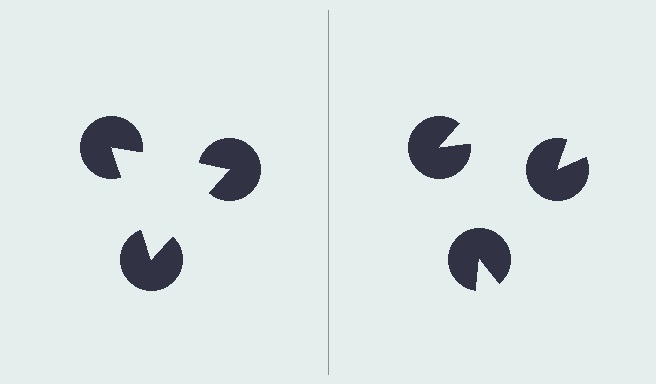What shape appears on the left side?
An illusory triangle.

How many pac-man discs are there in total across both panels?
6 — 3 on each side.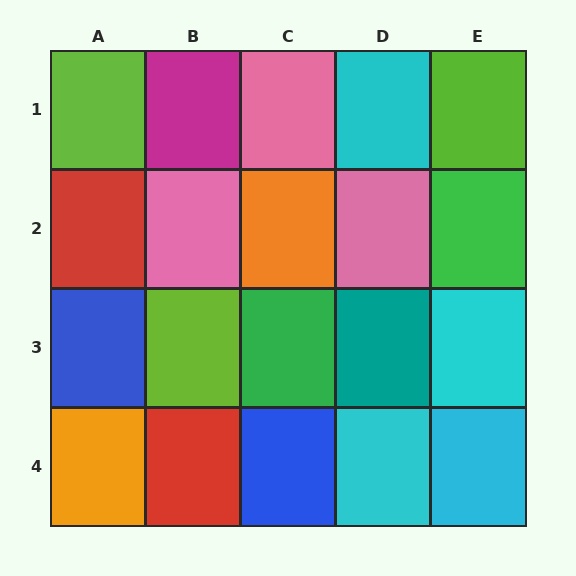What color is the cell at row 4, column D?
Cyan.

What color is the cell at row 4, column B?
Red.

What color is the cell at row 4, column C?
Blue.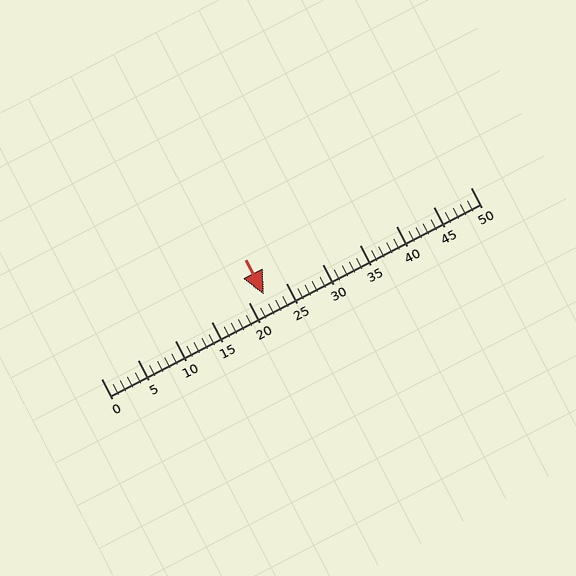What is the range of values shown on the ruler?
The ruler shows values from 0 to 50.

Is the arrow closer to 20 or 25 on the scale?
The arrow is closer to 20.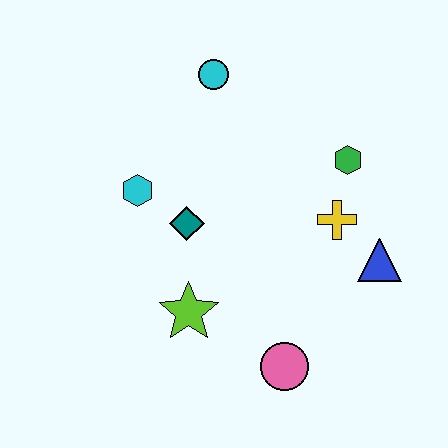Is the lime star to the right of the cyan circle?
No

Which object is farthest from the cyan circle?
The pink circle is farthest from the cyan circle.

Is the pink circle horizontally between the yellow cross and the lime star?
Yes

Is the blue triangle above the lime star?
Yes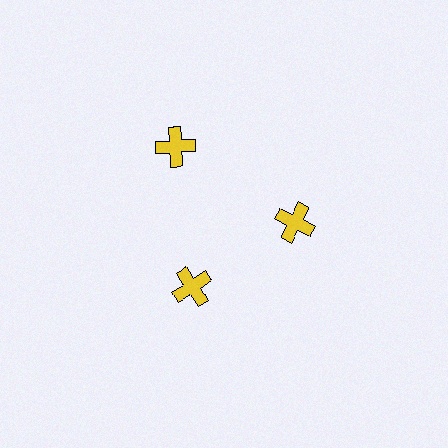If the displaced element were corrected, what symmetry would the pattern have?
It would have 3-fold rotational symmetry — the pattern would map onto itself every 120 degrees.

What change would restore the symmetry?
The symmetry would be restored by moving it inward, back onto the ring so that all 3 crosses sit at equal angles and equal distance from the center.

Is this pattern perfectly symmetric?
No. The 3 yellow crosses are arranged in a ring, but one element near the 11 o'clock position is pushed outward from the center, breaking the 3-fold rotational symmetry.